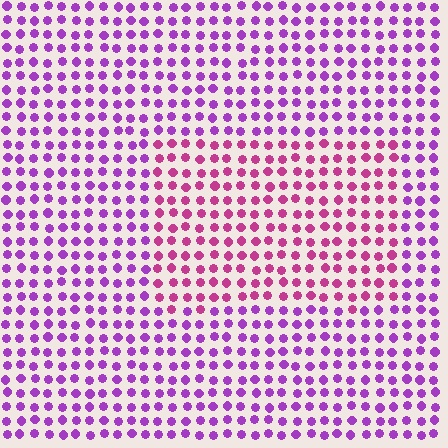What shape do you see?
I see a rectangle.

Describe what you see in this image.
The image is filled with small purple elements in a uniform arrangement. A rectangle-shaped region is visible where the elements are tinted to a slightly different hue, forming a subtle color boundary.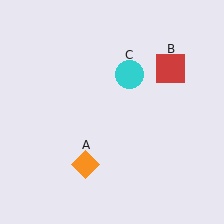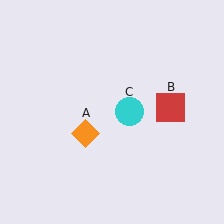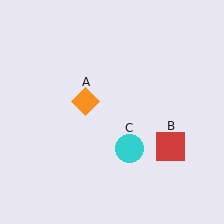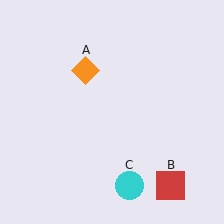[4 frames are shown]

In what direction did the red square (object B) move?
The red square (object B) moved down.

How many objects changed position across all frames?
3 objects changed position: orange diamond (object A), red square (object B), cyan circle (object C).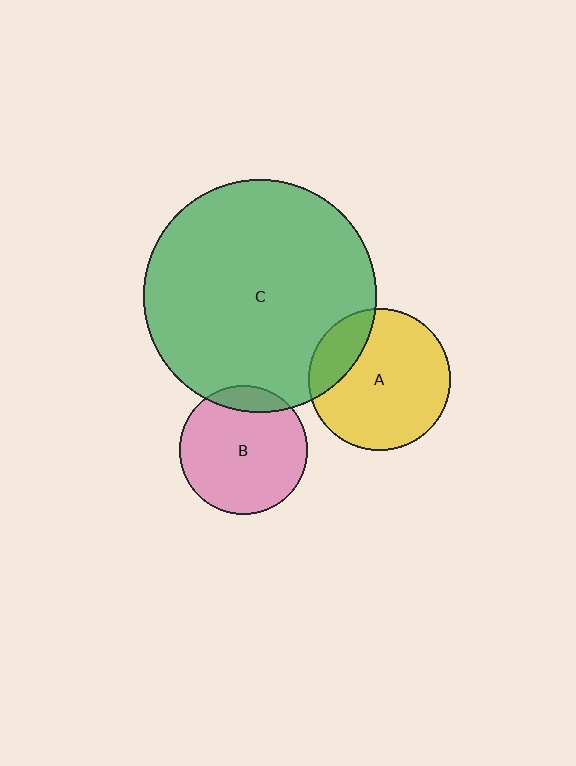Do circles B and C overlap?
Yes.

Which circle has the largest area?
Circle C (green).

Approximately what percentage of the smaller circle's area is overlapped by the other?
Approximately 10%.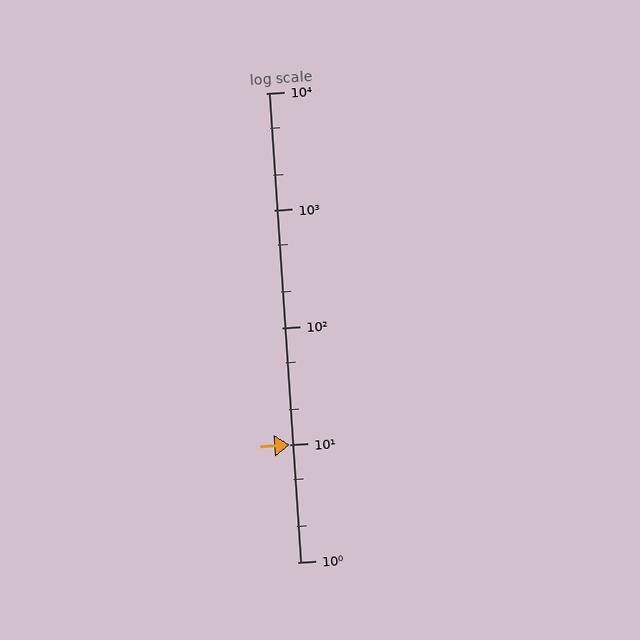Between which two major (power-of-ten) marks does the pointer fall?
The pointer is between 10 and 100.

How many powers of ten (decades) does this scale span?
The scale spans 4 decades, from 1 to 10000.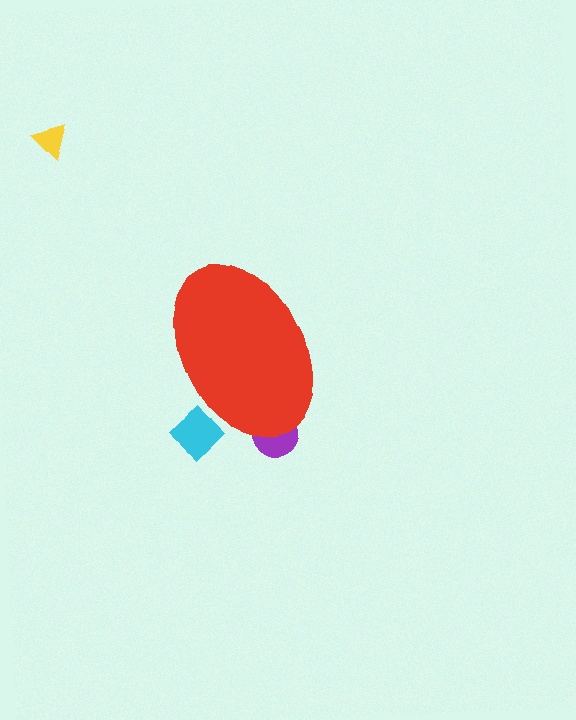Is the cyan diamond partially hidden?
Yes, the cyan diamond is partially hidden behind the red ellipse.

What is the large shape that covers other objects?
A red ellipse.